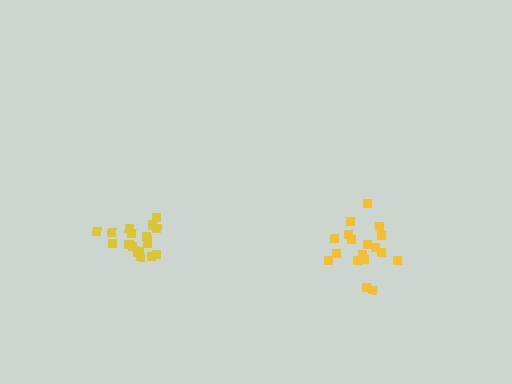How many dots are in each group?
Group 1: 18 dots, Group 2: 18 dots (36 total).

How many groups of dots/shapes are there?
There are 2 groups.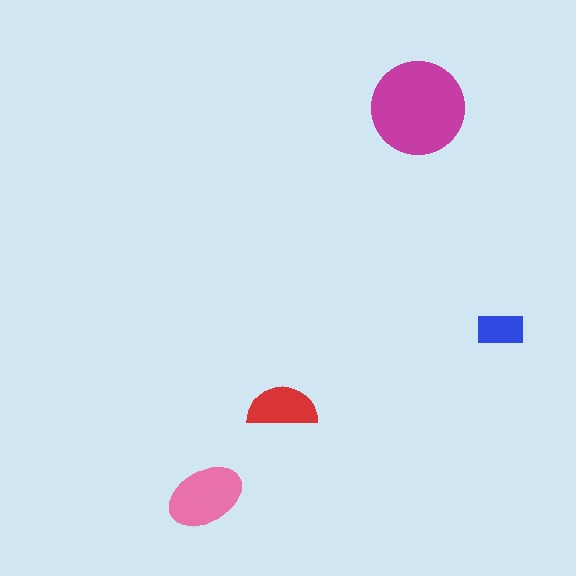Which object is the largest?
The magenta circle.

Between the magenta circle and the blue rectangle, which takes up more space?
The magenta circle.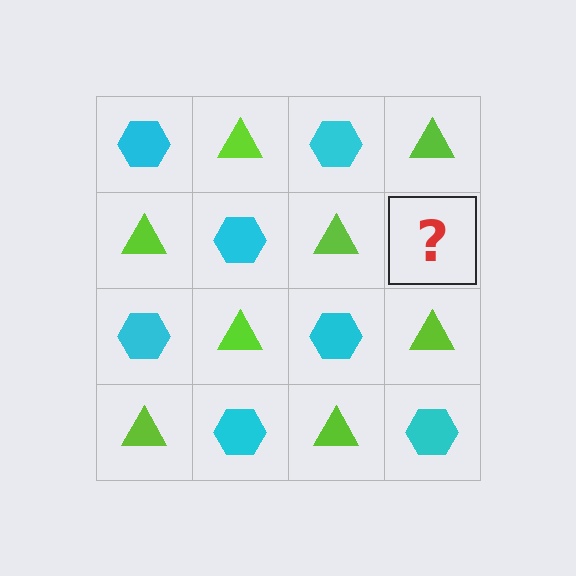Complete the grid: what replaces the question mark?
The question mark should be replaced with a cyan hexagon.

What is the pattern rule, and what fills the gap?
The rule is that it alternates cyan hexagon and lime triangle in a checkerboard pattern. The gap should be filled with a cyan hexagon.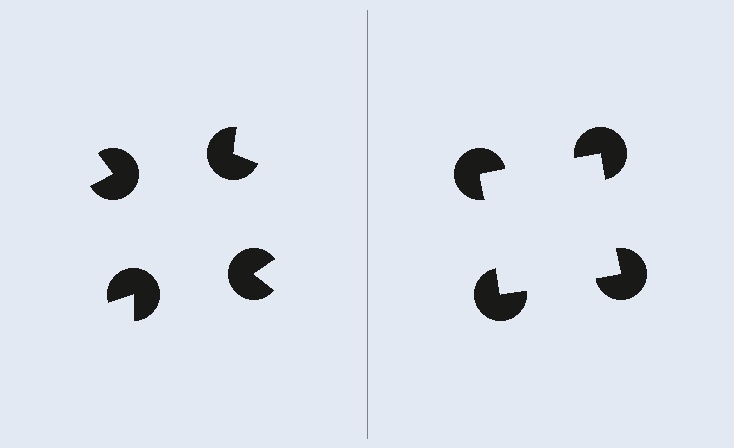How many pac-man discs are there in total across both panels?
8 — 4 on each side.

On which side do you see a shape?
An illusory square appears on the right side. On the left side the wedge cuts are rotated, so no coherent shape forms.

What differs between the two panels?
The pac-man discs are positioned identically on both sides; only the wedge orientations differ. On the right they align to a square; on the left they are misaligned.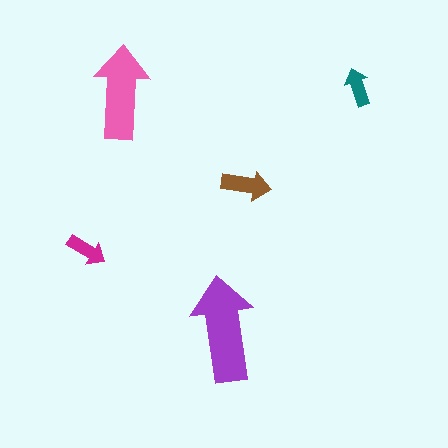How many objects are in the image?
There are 5 objects in the image.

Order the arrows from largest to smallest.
the purple one, the pink one, the brown one, the magenta one, the teal one.